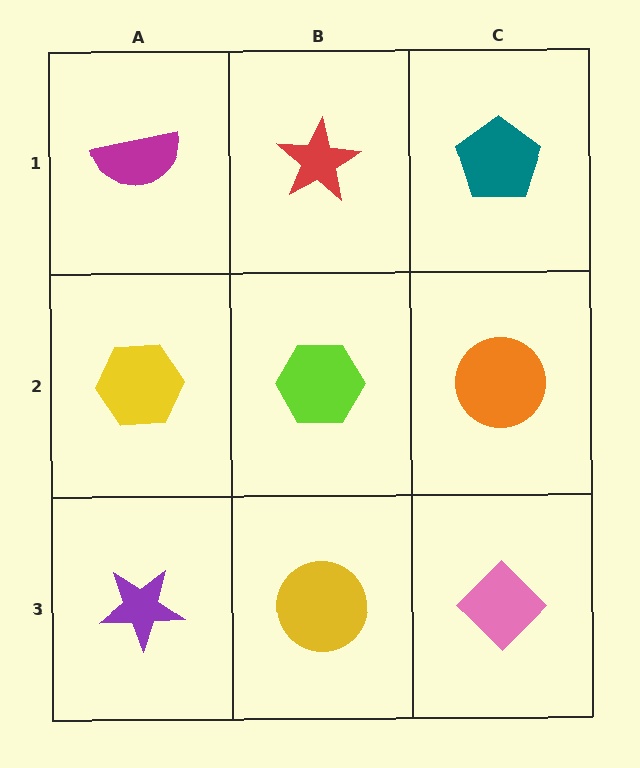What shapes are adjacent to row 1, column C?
An orange circle (row 2, column C), a red star (row 1, column B).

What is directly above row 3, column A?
A yellow hexagon.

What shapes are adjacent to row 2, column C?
A teal pentagon (row 1, column C), a pink diamond (row 3, column C), a lime hexagon (row 2, column B).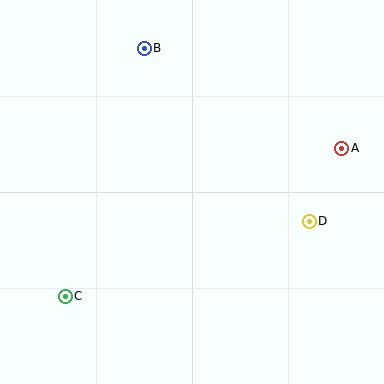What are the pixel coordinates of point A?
Point A is at (342, 148).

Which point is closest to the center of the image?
Point D at (309, 221) is closest to the center.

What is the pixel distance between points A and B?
The distance between A and B is 221 pixels.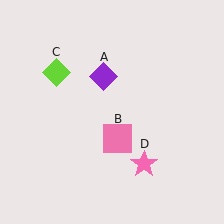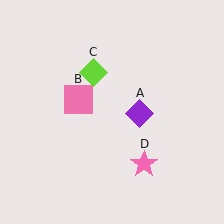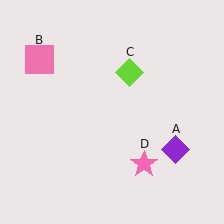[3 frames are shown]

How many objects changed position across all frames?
3 objects changed position: purple diamond (object A), pink square (object B), lime diamond (object C).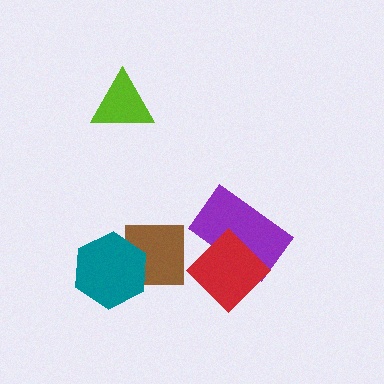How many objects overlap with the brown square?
1 object overlaps with the brown square.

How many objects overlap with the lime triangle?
0 objects overlap with the lime triangle.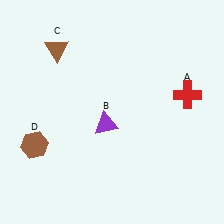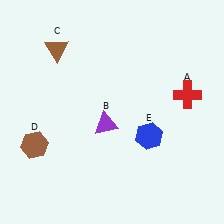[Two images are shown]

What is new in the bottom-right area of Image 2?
A blue hexagon (E) was added in the bottom-right area of Image 2.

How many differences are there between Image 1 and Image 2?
There is 1 difference between the two images.